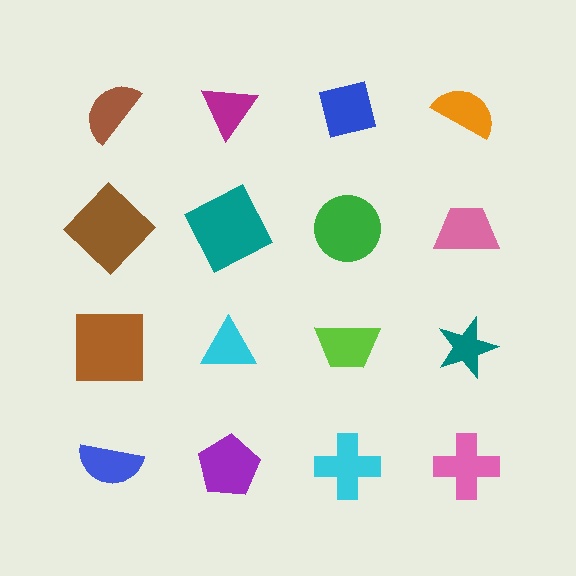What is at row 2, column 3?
A green circle.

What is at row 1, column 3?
A blue square.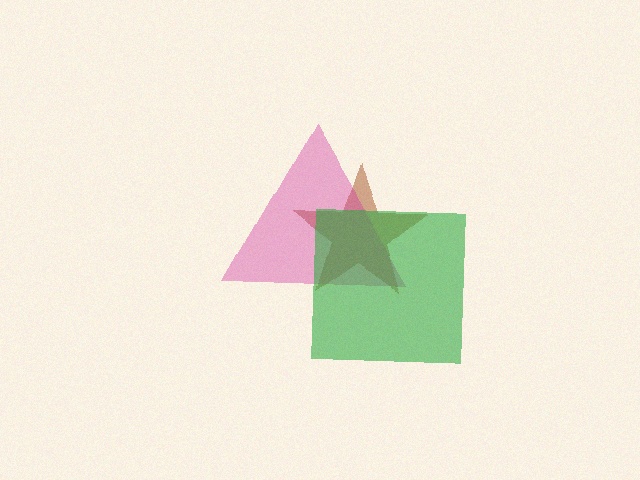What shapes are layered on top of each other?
The layered shapes are: a brown star, a magenta triangle, a green square.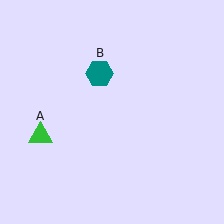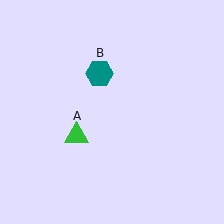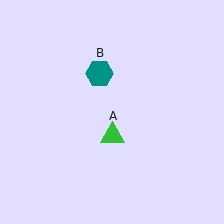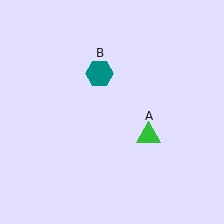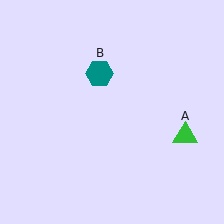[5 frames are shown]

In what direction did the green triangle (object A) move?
The green triangle (object A) moved right.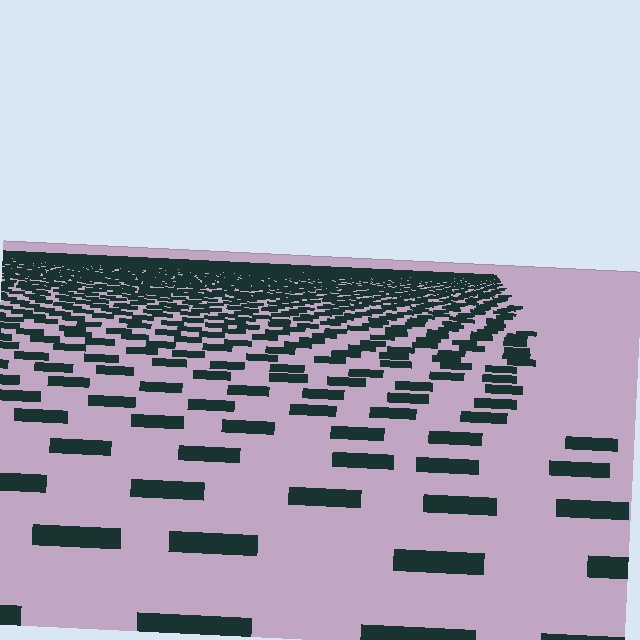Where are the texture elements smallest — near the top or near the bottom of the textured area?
Near the top.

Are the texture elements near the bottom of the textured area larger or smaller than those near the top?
Larger. Near the bottom, elements are closer to the viewer and appear at a bigger on-screen size.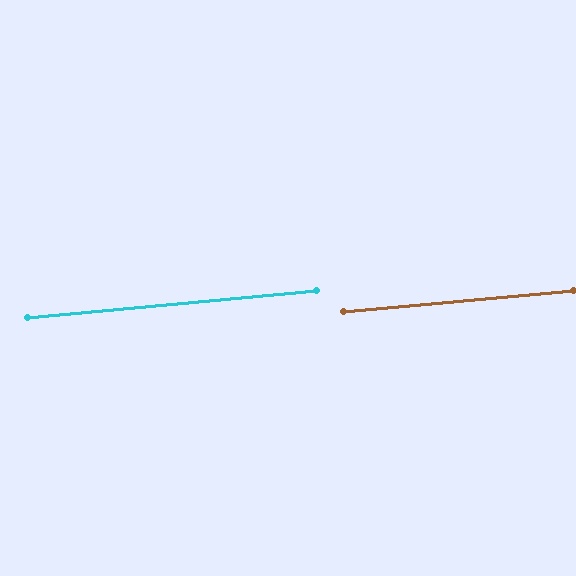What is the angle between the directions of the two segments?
Approximately 0 degrees.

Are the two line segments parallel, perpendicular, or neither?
Parallel — their directions differ by only 0.0°.